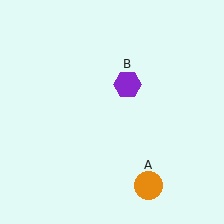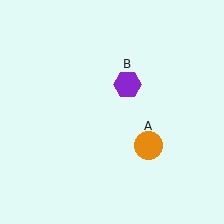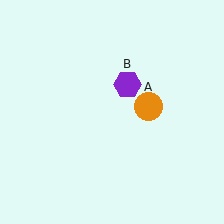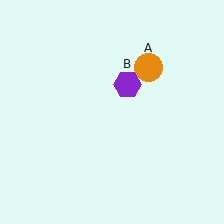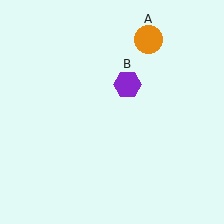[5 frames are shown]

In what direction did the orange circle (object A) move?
The orange circle (object A) moved up.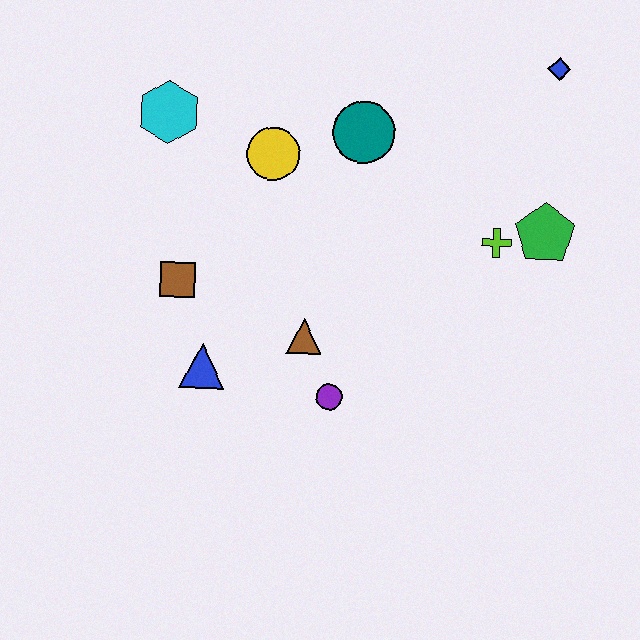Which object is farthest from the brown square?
The blue diamond is farthest from the brown square.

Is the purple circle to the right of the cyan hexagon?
Yes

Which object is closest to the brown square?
The blue triangle is closest to the brown square.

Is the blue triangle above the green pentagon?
No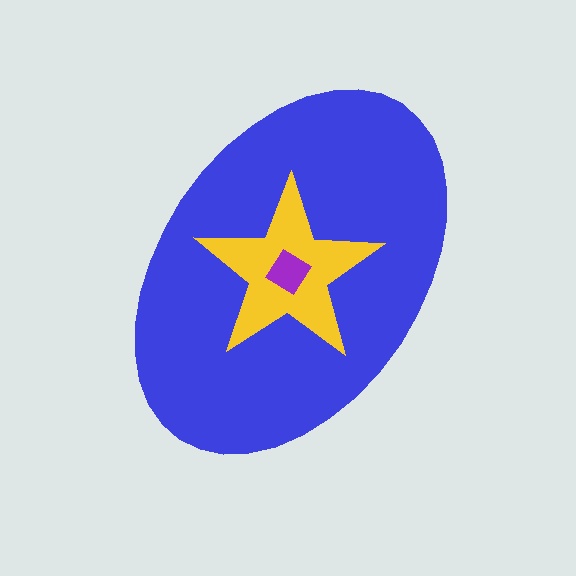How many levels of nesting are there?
3.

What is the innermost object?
The purple diamond.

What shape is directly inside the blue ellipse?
The yellow star.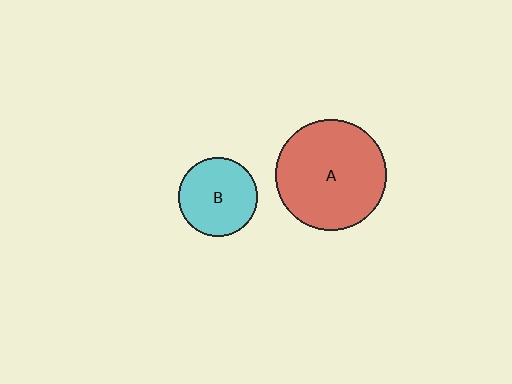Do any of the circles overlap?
No, none of the circles overlap.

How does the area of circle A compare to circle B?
Approximately 2.0 times.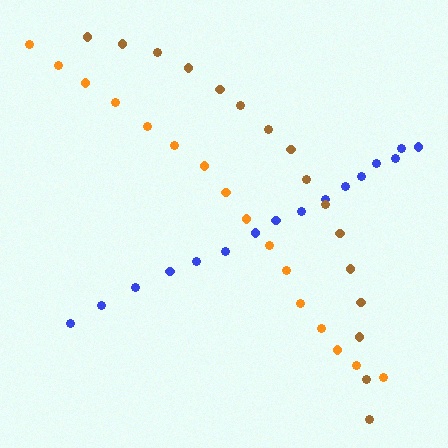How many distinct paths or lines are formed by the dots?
There are 3 distinct paths.